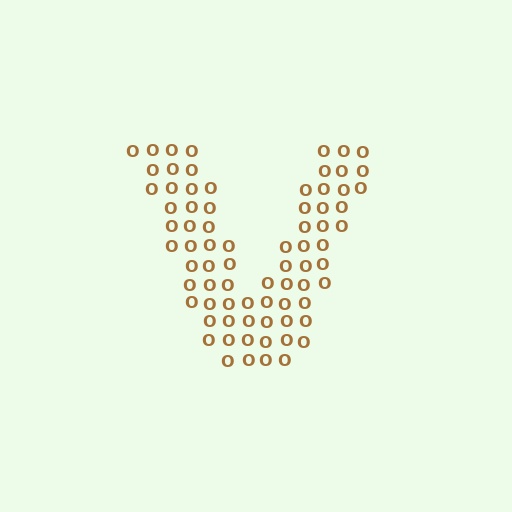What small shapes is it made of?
It is made of small letter O's.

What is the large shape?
The large shape is the letter V.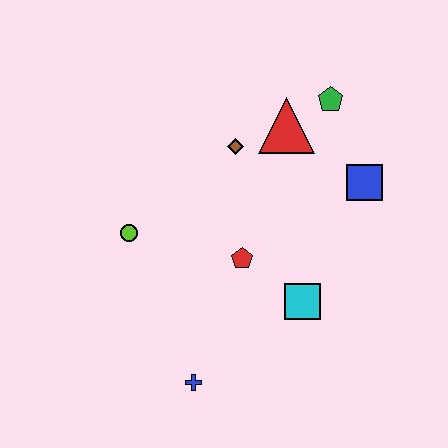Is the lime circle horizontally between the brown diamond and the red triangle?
No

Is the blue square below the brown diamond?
Yes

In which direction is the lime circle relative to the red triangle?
The lime circle is to the left of the red triangle.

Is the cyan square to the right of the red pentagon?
Yes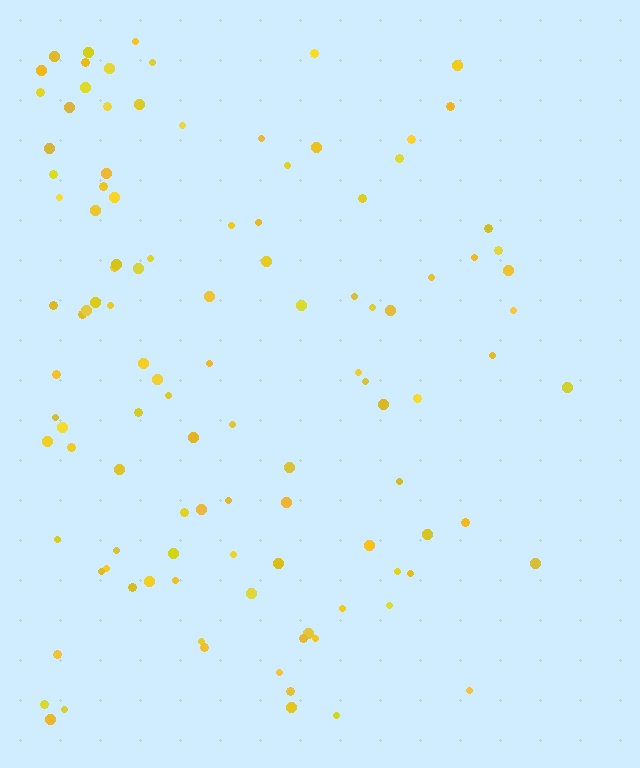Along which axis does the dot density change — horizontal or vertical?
Horizontal.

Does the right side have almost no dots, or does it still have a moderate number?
Still a moderate number, just noticeably fewer than the left.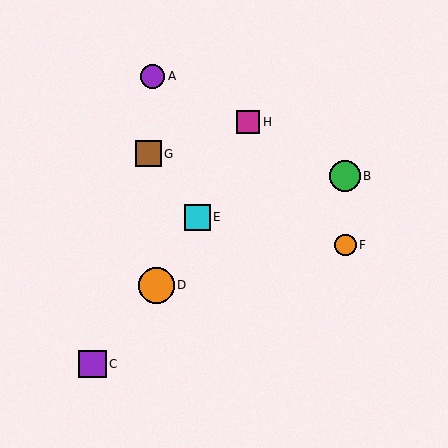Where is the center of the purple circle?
The center of the purple circle is at (152, 76).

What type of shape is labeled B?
Shape B is a green circle.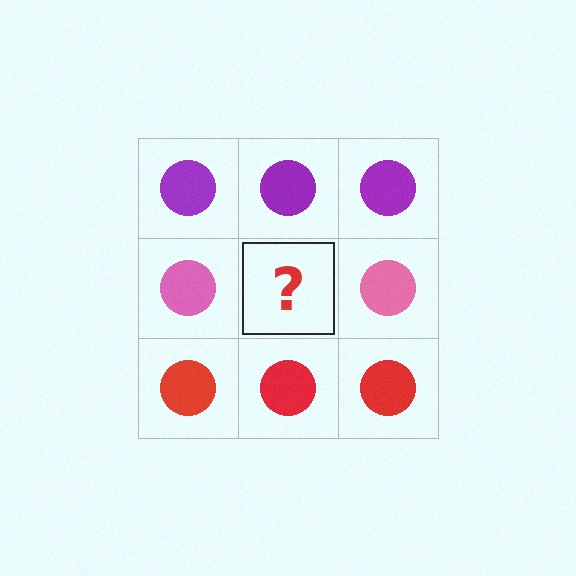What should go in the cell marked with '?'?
The missing cell should contain a pink circle.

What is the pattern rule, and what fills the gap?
The rule is that each row has a consistent color. The gap should be filled with a pink circle.